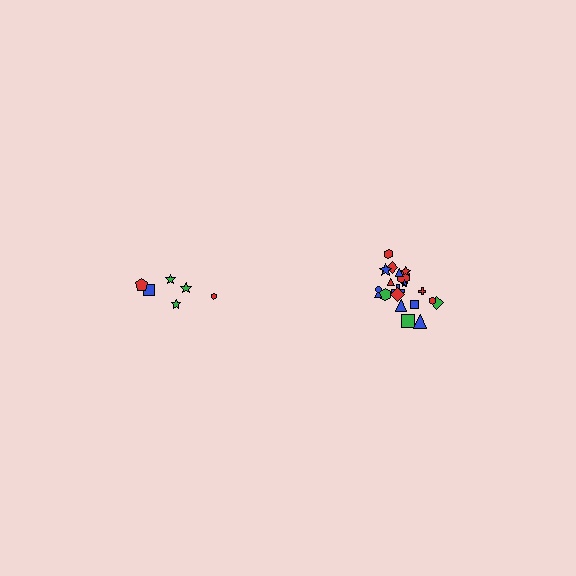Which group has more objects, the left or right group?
The right group.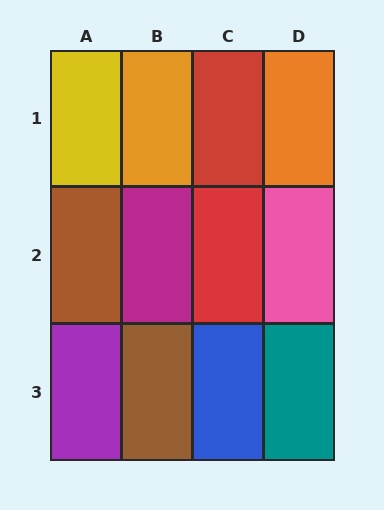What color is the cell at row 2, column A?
Brown.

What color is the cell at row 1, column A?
Yellow.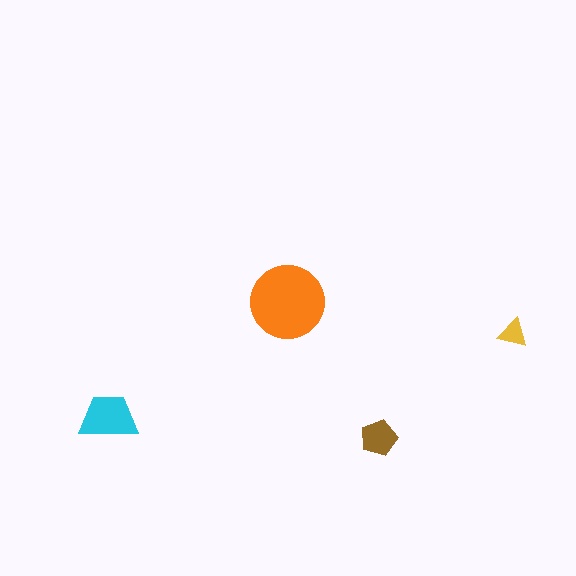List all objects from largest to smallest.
The orange circle, the cyan trapezoid, the brown pentagon, the yellow triangle.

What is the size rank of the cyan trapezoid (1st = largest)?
2nd.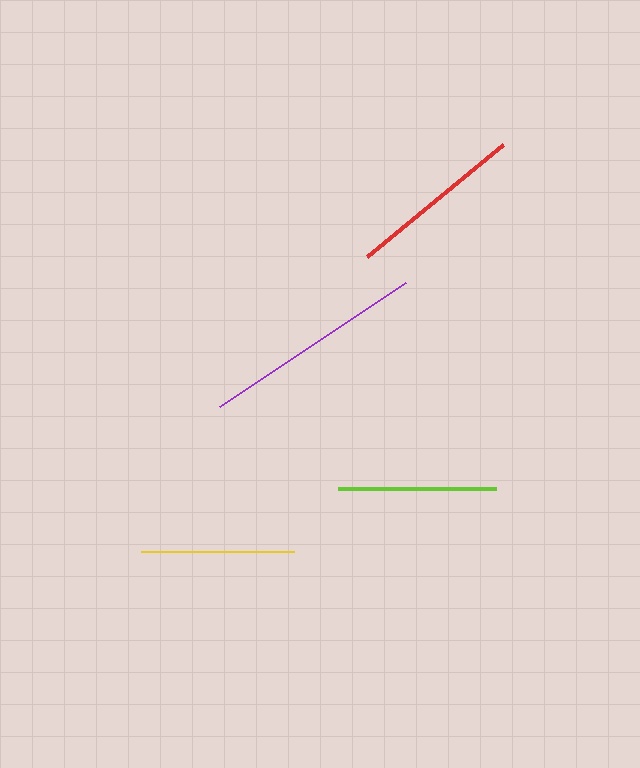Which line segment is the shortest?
The yellow line is the shortest at approximately 153 pixels.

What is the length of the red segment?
The red segment is approximately 176 pixels long.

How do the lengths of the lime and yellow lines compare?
The lime and yellow lines are approximately the same length.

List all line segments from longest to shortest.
From longest to shortest: purple, red, lime, yellow.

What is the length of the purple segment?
The purple segment is approximately 224 pixels long.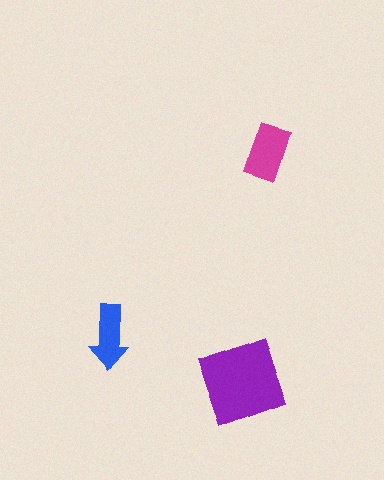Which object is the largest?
The purple square.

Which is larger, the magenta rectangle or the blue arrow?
The magenta rectangle.